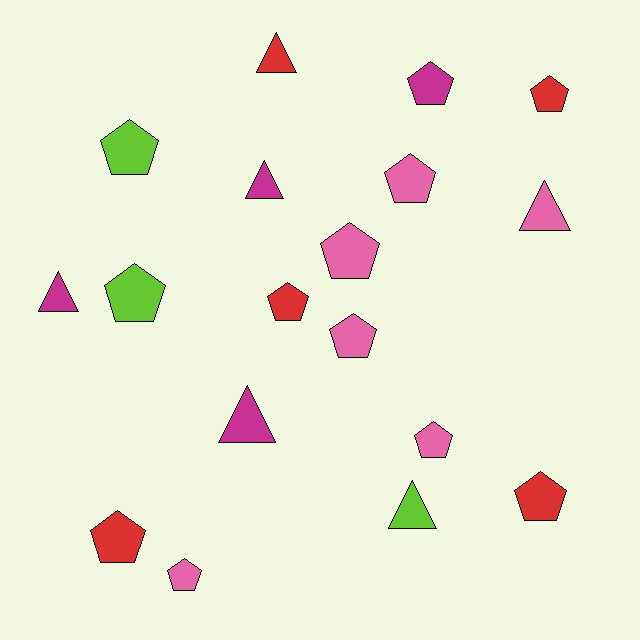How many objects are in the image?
There are 18 objects.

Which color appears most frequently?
Pink, with 6 objects.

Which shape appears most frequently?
Pentagon, with 12 objects.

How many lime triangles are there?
There is 1 lime triangle.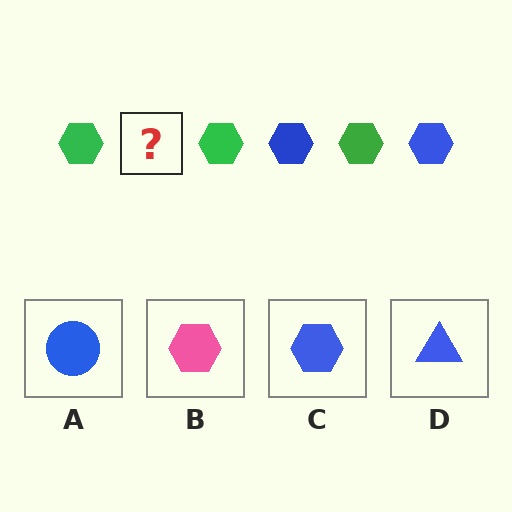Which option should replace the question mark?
Option C.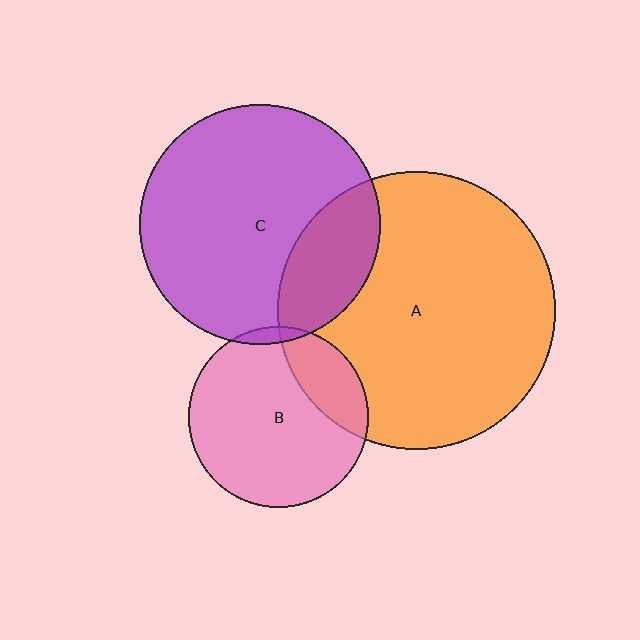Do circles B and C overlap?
Yes.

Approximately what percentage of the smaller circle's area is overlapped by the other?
Approximately 5%.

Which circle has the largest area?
Circle A (orange).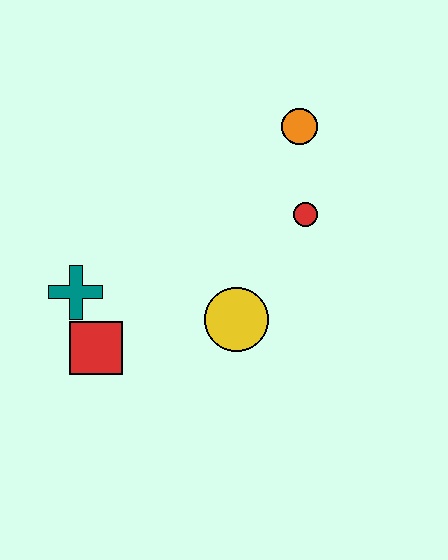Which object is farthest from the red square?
The orange circle is farthest from the red square.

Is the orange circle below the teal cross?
No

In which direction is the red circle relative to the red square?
The red circle is to the right of the red square.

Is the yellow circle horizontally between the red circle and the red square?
Yes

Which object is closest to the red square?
The teal cross is closest to the red square.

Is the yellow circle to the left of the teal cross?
No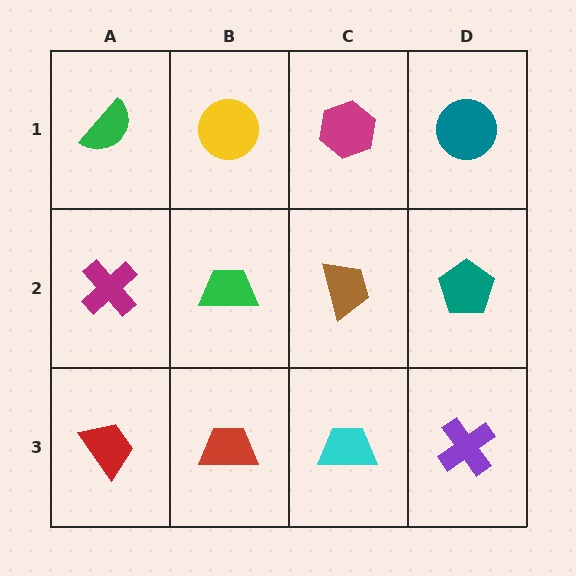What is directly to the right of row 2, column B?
A brown trapezoid.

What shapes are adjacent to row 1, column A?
A magenta cross (row 2, column A), a yellow circle (row 1, column B).